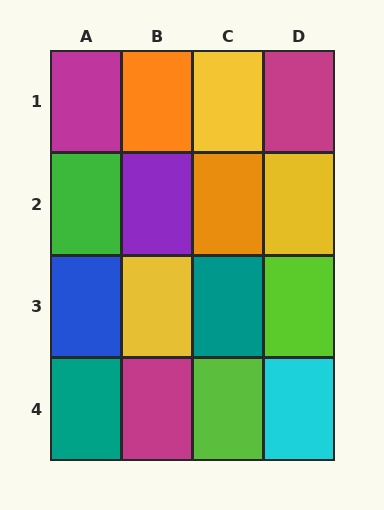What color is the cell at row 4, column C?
Lime.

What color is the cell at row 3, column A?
Blue.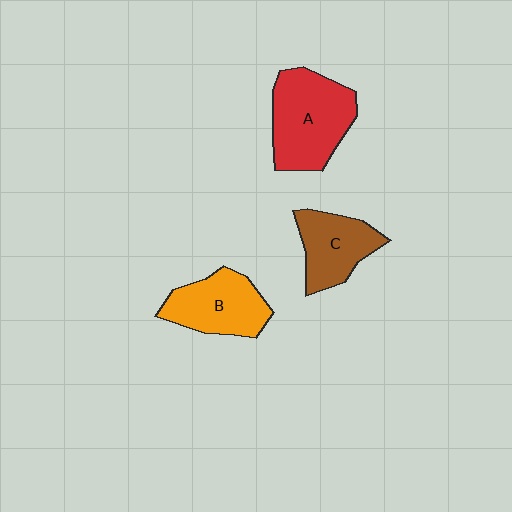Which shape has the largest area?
Shape A (red).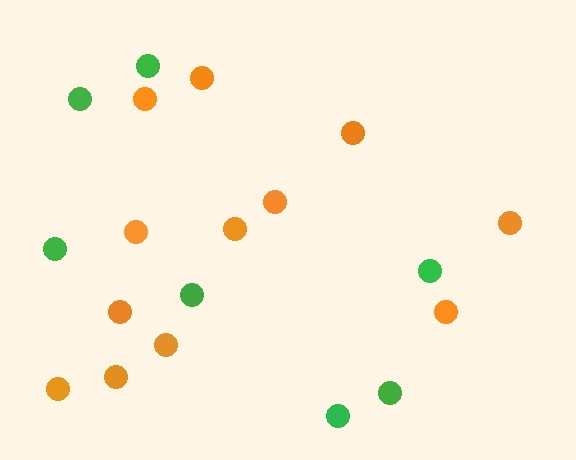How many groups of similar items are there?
There are 2 groups: one group of green circles (7) and one group of orange circles (12).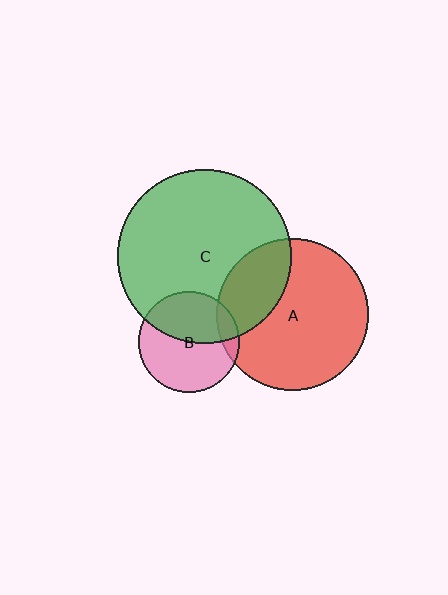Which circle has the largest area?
Circle C (green).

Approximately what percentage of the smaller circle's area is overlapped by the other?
Approximately 25%.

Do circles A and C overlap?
Yes.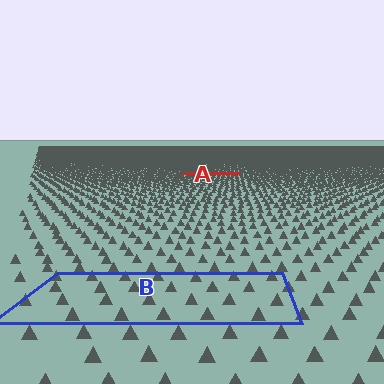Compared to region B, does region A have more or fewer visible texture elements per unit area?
Region A has more texture elements per unit area — they are packed more densely because it is farther away.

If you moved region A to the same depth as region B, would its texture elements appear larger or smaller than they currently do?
They would appear larger. At a closer depth, the same texture elements are projected at a bigger on-screen size.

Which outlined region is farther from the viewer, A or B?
Region A is farther from the viewer — the texture elements inside it appear smaller and more densely packed.